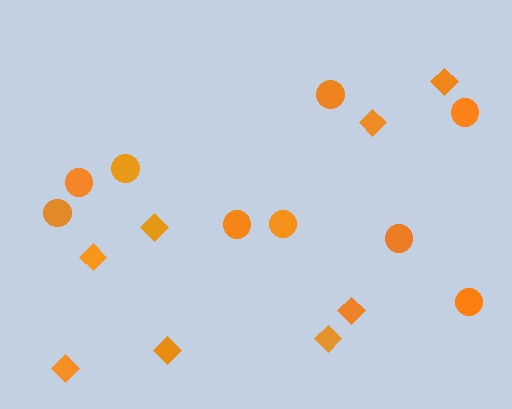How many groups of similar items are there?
There are 2 groups: one group of diamonds (8) and one group of circles (9).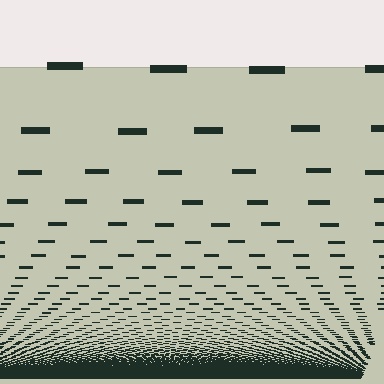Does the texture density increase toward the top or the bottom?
Density increases toward the bottom.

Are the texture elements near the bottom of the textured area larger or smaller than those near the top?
Smaller. The gradient is inverted — elements near the bottom are smaller and denser.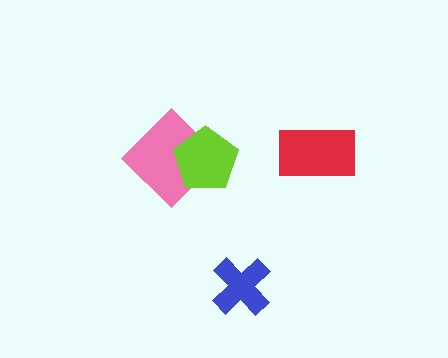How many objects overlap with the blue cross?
0 objects overlap with the blue cross.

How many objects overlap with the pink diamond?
1 object overlaps with the pink diamond.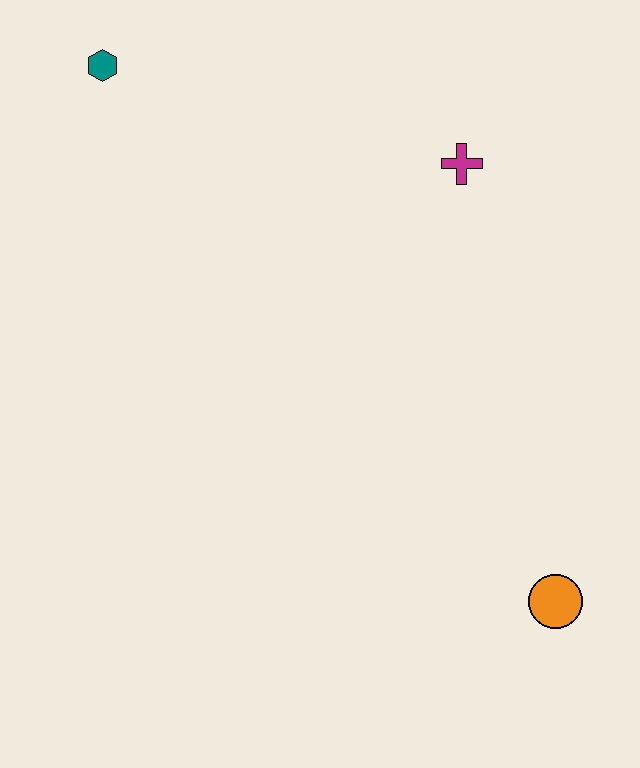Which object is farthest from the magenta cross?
The orange circle is farthest from the magenta cross.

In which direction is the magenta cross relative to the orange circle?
The magenta cross is above the orange circle.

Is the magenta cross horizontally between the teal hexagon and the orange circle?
Yes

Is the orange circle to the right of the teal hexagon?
Yes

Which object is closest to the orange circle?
The magenta cross is closest to the orange circle.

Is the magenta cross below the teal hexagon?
Yes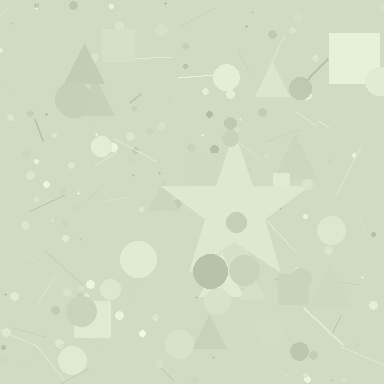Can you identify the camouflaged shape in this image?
The camouflaged shape is a star.